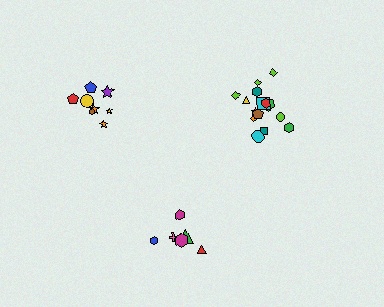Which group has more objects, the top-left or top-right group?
The top-right group.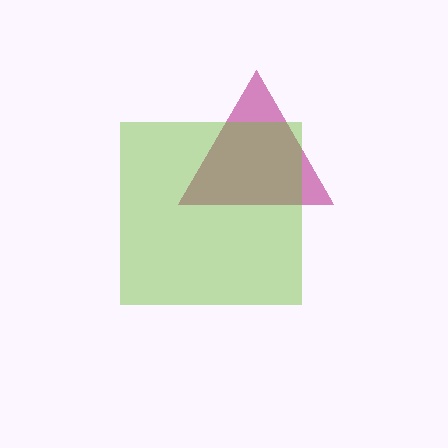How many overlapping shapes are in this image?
There are 2 overlapping shapes in the image.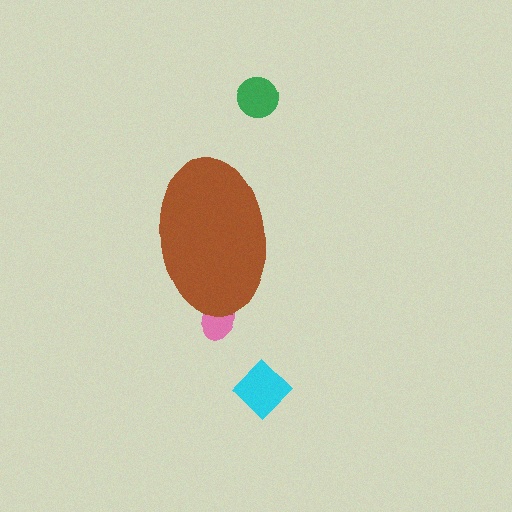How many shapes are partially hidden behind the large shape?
1 shape is partially hidden.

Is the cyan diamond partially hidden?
No, the cyan diamond is fully visible.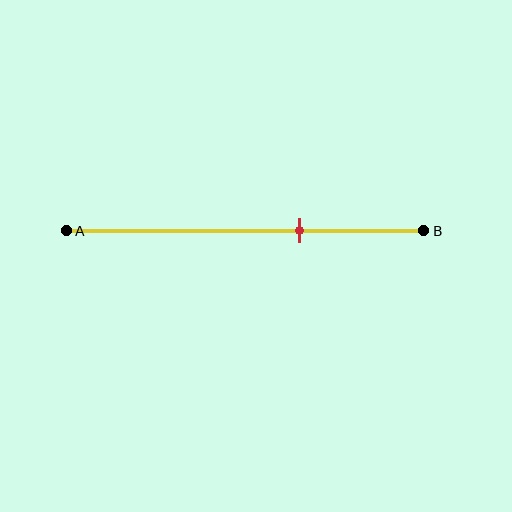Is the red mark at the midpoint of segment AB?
No, the mark is at about 65% from A, not at the 50% midpoint.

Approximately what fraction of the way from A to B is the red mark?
The red mark is approximately 65% of the way from A to B.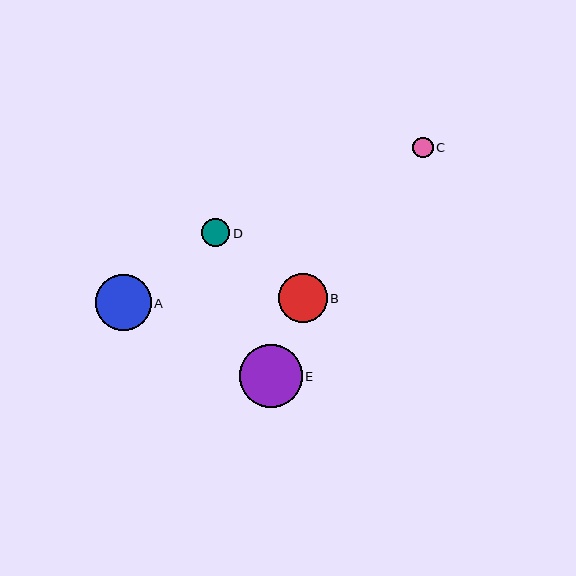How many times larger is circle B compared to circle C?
Circle B is approximately 2.4 times the size of circle C.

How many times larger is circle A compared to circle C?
Circle A is approximately 2.8 times the size of circle C.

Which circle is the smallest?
Circle C is the smallest with a size of approximately 20 pixels.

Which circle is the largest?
Circle E is the largest with a size of approximately 63 pixels.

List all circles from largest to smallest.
From largest to smallest: E, A, B, D, C.